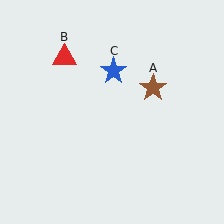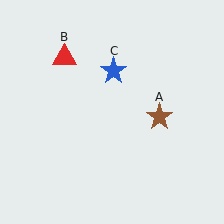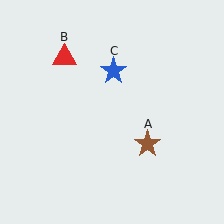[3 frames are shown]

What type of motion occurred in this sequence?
The brown star (object A) rotated clockwise around the center of the scene.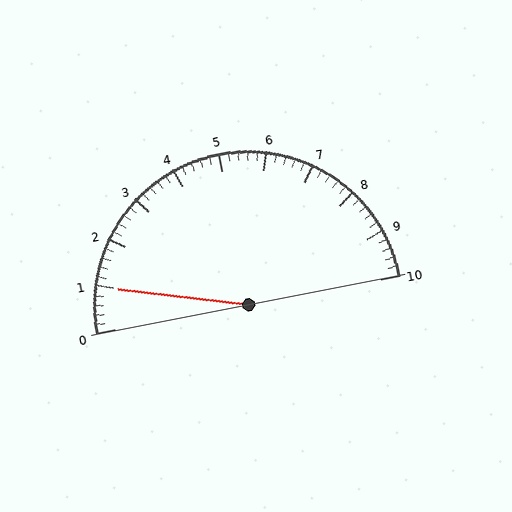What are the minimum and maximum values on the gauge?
The gauge ranges from 0 to 10.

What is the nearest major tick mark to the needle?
The nearest major tick mark is 1.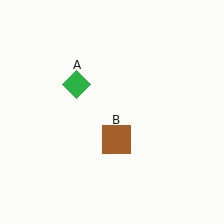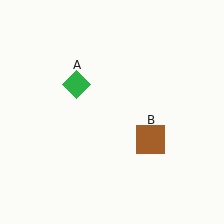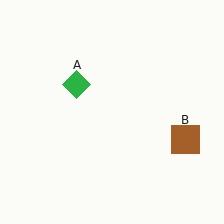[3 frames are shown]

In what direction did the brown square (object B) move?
The brown square (object B) moved right.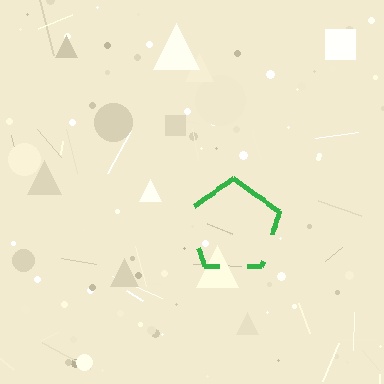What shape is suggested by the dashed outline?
The dashed outline suggests a pentagon.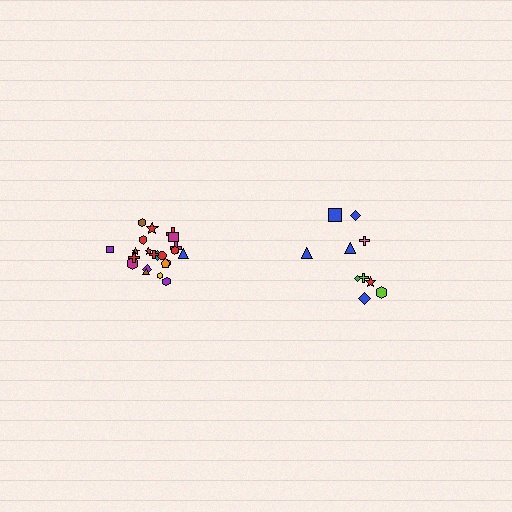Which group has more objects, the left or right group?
The left group.